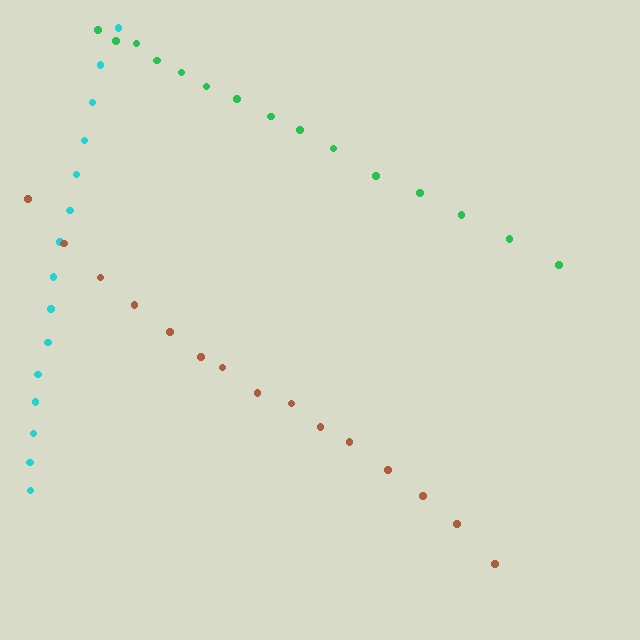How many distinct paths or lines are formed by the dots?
There are 3 distinct paths.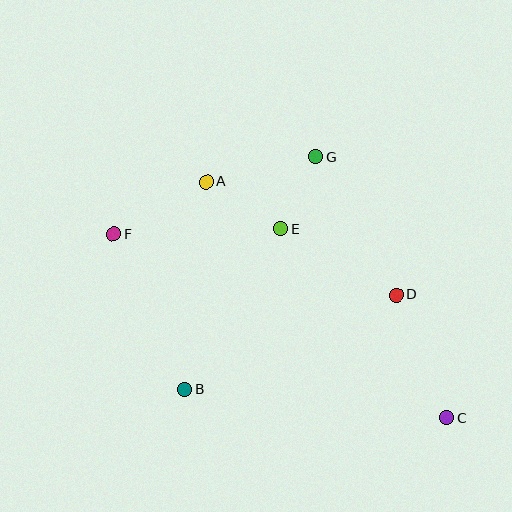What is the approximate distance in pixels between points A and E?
The distance between A and E is approximately 88 pixels.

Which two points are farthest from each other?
Points C and F are farthest from each other.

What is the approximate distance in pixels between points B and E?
The distance between B and E is approximately 187 pixels.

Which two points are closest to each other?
Points E and G are closest to each other.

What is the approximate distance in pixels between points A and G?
The distance between A and G is approximately 112 pixels.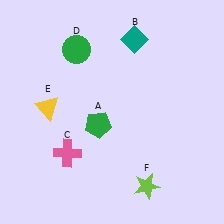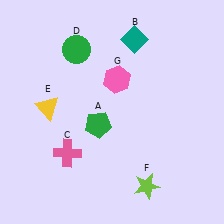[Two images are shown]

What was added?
A pink hexagon (G) was added in Image 2.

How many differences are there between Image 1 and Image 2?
There is 1 difference between the two images.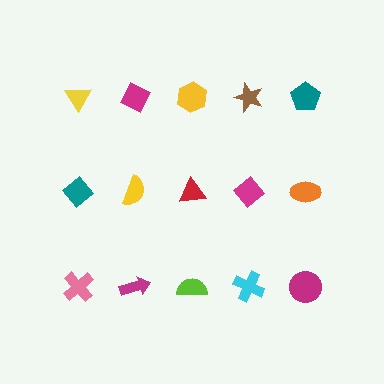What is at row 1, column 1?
A yellow triangle.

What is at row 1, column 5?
A teal pentagon.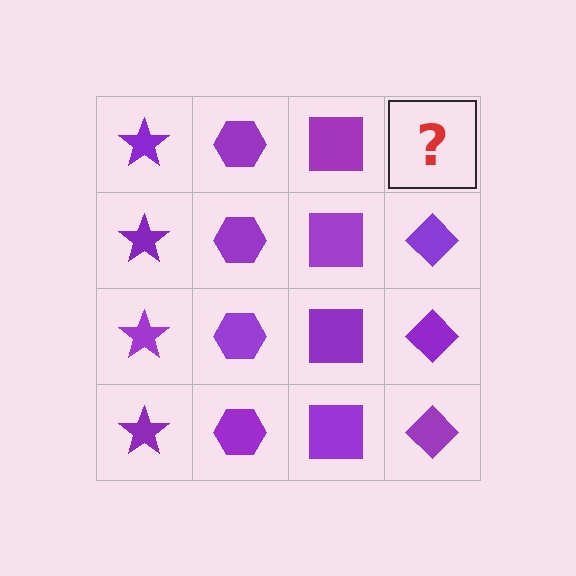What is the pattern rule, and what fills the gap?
The rule is that each column has a consistent shape. The gap should be filled with a purple diamond.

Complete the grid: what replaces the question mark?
The question mark should be replaced with a purple diamond.